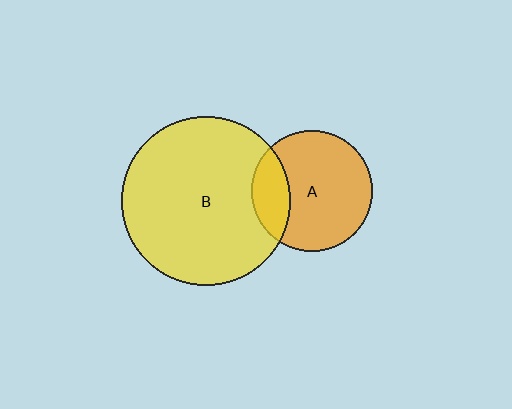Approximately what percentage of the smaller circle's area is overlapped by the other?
Approximately 20%.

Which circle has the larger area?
Circle B (yellow).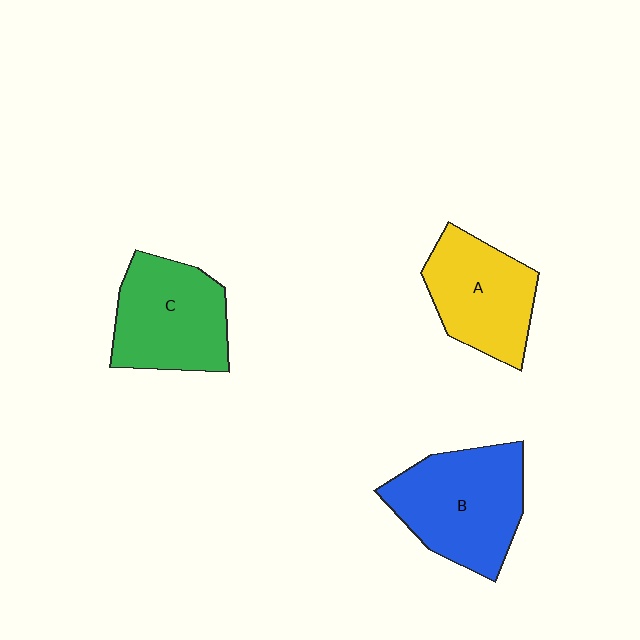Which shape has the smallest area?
Shape A (yellow).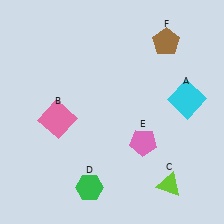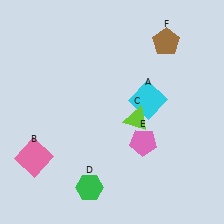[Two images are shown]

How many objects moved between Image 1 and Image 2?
3 objects moved between the two images.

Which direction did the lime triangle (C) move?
The lime triangle (C) moved up.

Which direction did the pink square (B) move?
The pink square (B) moved down.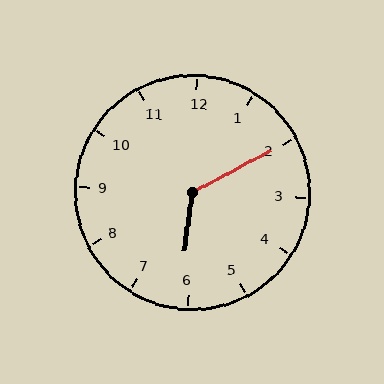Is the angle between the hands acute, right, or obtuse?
It is obtuse.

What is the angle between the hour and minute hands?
Approximately 125 degrees.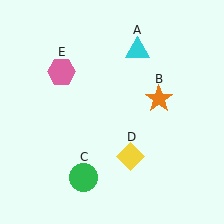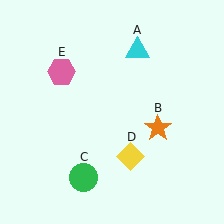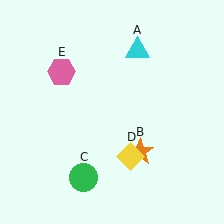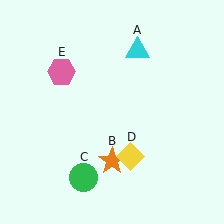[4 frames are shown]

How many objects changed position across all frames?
1 object changed position: orange star (object B).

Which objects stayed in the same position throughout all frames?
Cyan triangle (object A) and green circle (object C) and yellow diamond (object D) and pink hexagon (object E) remained stationary.